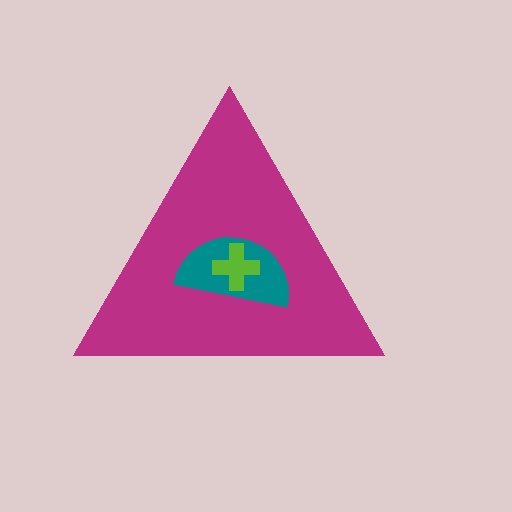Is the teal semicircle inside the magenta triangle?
Yes.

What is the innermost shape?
The lime cross.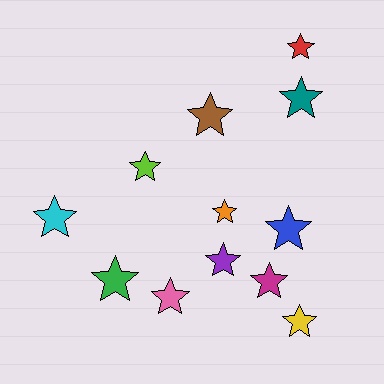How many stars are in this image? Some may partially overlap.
There are 12 stars.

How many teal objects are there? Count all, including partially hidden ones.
There is 1 teal object.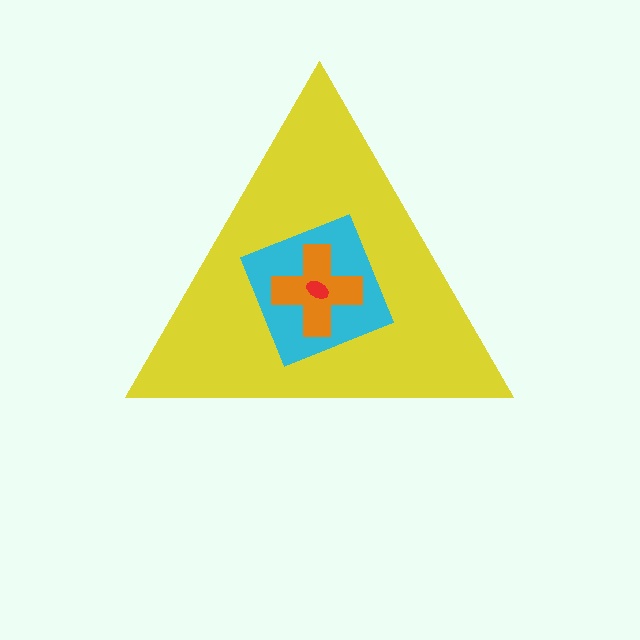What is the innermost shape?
The red ellipse.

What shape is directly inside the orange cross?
The red ellipse.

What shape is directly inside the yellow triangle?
The cyan square.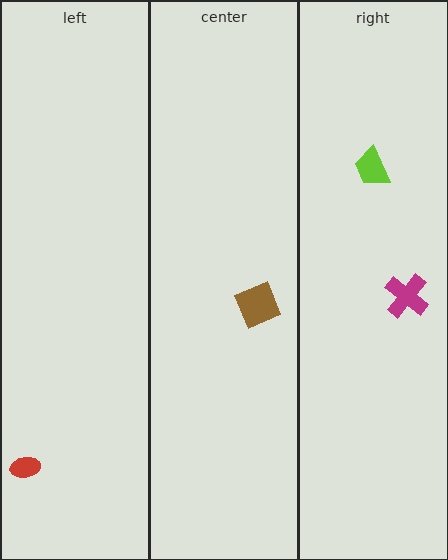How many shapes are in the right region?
2.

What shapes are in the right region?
The lime trapezoid, the magenta cross.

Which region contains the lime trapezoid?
The right region.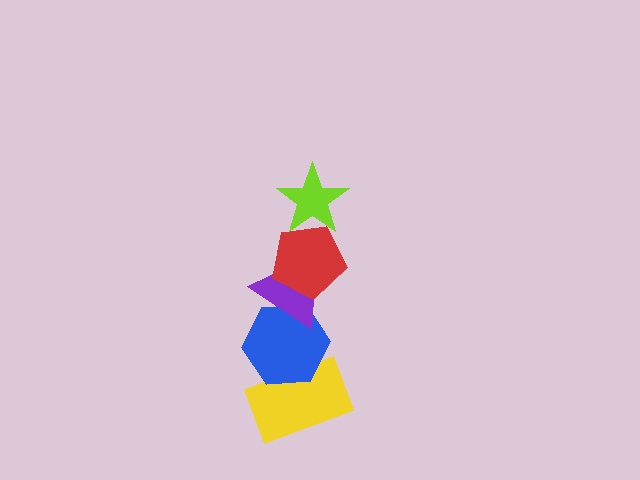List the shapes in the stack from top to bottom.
From top to bottom: the lime star, the red pentagon, the purple triangle, the blue hexagon, the yellow rectangle.